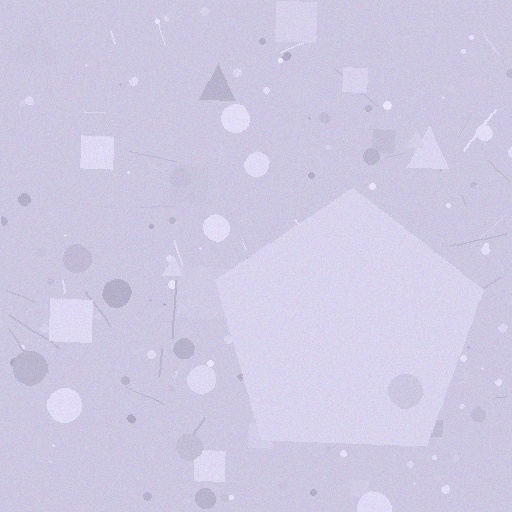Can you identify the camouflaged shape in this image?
The camouflaged shape is a pentagon.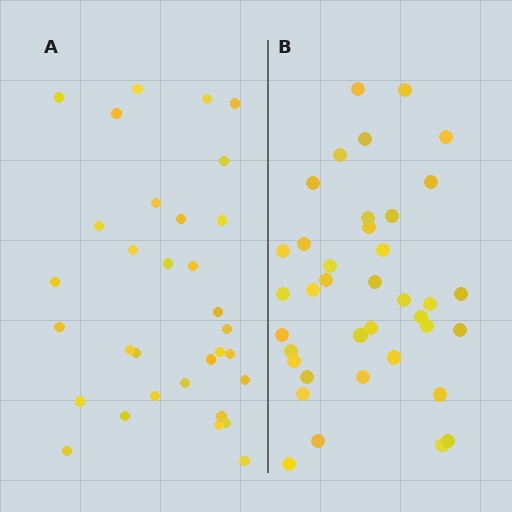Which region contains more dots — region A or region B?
Region B (the right region) has more dots.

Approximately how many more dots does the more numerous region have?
Region B has about 6 more dots than region A.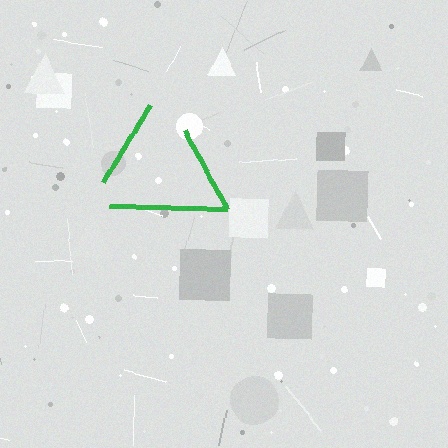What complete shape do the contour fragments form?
The contour fragments form a triangle.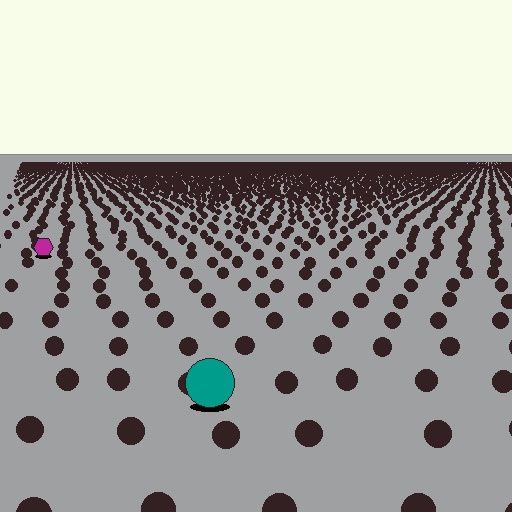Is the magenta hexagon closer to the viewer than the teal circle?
No. The teal circle is closer — you can tell from the texture gradient: the ground texture is coarser near it.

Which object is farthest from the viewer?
The magenta hexagon is farthest from the viewer. It appears smaller and the ground texture around it is denser.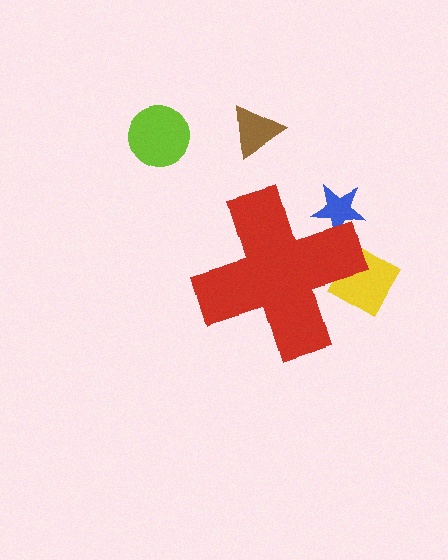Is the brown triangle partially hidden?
No, the brown triangle is fully visible.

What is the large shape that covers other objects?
A red cross.